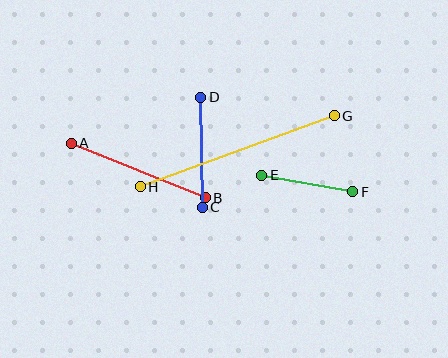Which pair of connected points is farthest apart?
Points G and H are farthest apart.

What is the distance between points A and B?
The distance is approximately 145 pixels.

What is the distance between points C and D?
The distance is approximately 110 pixels.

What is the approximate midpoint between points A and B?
The midpoint is at approximately (138, 170) pixels.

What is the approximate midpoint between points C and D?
The midpoint is at approximately (201, 152) pixels.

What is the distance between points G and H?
The distance is approximately 207 pixels.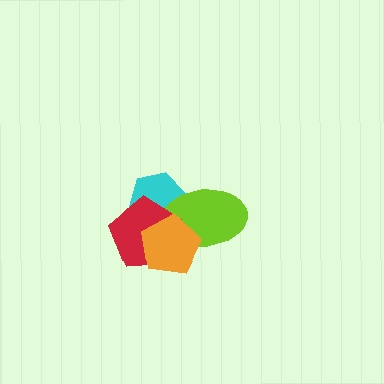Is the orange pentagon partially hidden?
No, no other shape covers it.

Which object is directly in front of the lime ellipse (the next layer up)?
The red pentagon is directly in front of the lime ellipse.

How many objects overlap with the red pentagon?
3 objects overlap with the red pentagon.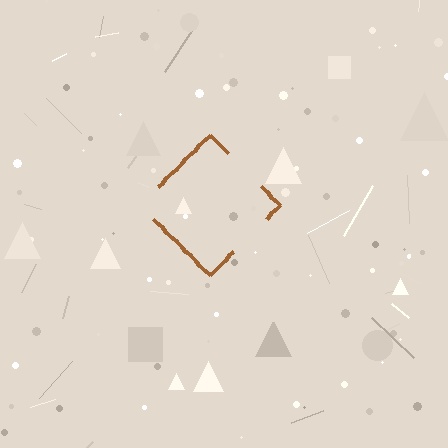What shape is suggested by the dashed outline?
The dashed outline suggests a diamond.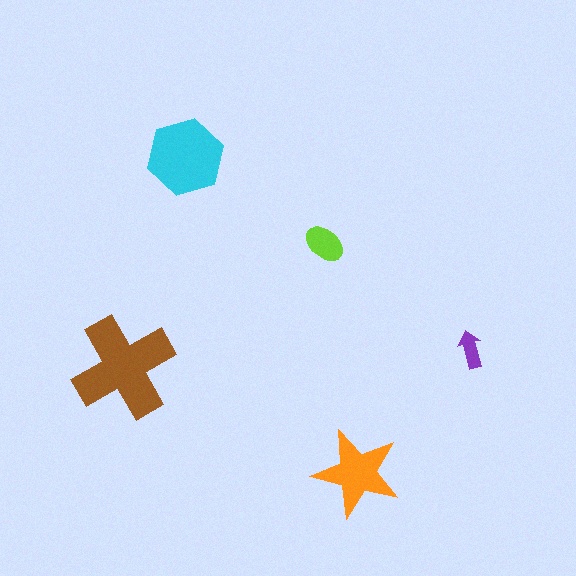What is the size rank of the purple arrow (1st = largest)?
5th.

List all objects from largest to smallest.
The brown cross, the cyan hexagon, the orange star, the lime ellipse, the purple arrow.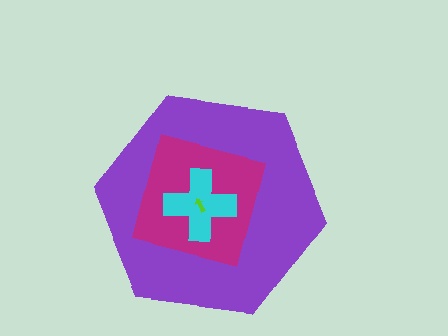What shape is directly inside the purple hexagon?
The magenta square.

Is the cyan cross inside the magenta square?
Yes.